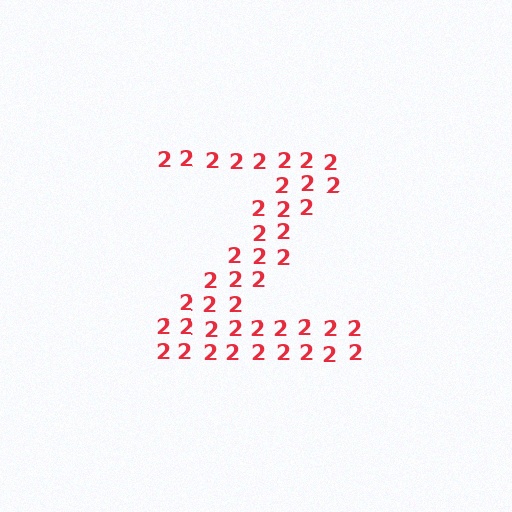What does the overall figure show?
The overall figure shows the letter Z.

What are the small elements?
The small elements are digit 2's.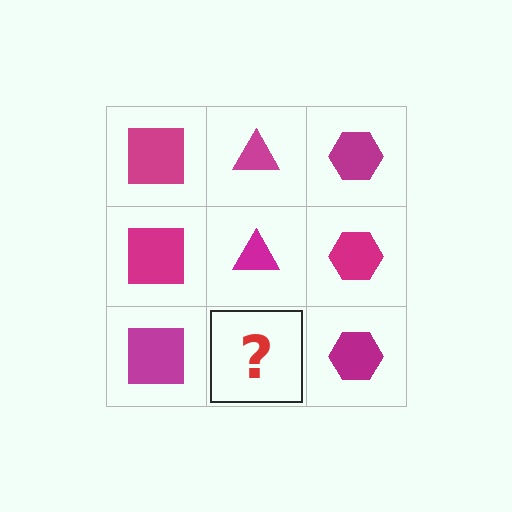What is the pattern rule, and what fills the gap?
The rule is that each column has a consistent shape. The gap should be filled with a magenta triangle.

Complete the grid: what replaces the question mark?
The question mark should be replaced with a magenta triangle.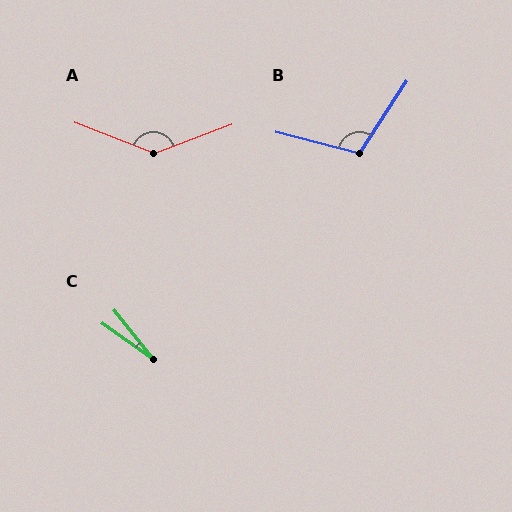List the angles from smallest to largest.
C (16°), B (109°), A (138°).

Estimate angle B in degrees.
Approximately 109 degrees.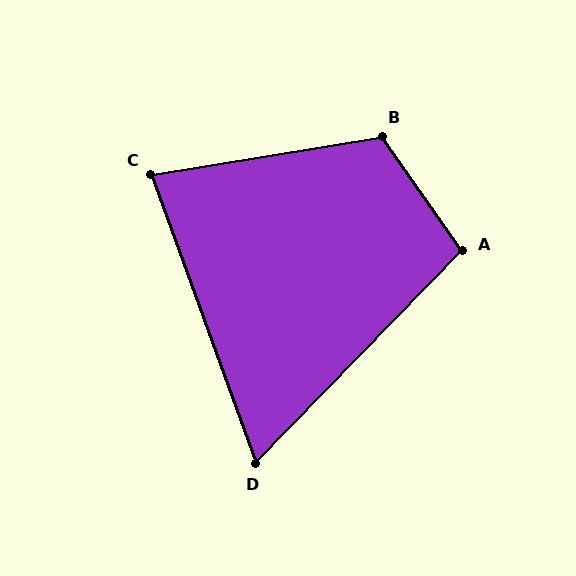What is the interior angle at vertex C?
Approximately 79 degrees (acute).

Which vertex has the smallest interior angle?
D, at approximately 64 degrees.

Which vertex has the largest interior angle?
B, at approximately 116 degrees.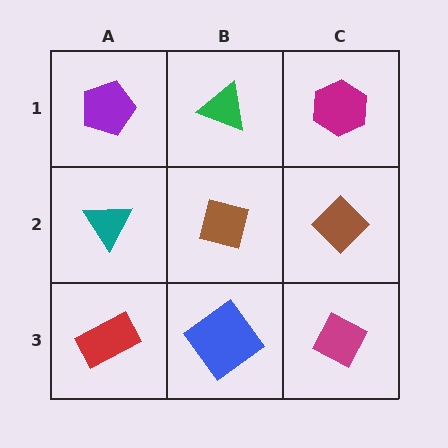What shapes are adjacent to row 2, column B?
A green triangle (row 1, column B), a blue diamond (row 3, column B), a teal triangle (row 2, column A), a brown diamond (row 2, column C).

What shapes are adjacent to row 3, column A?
A teal triangle (row 2, column A), a blue diamond (row 3, column B).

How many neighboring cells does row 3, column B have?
3.